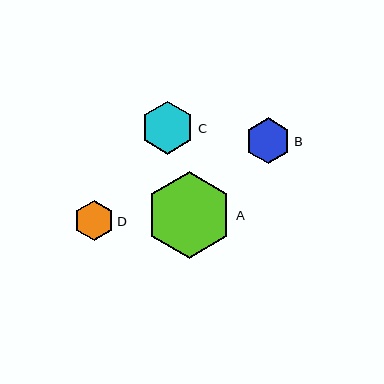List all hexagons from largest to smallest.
From largest to smallest: A, C, B, D.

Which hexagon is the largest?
Hexagon A is the largest with a size of approximately 87 pixels.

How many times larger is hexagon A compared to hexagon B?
Hexagon A is approximately 1.9 times the size of hexagon B.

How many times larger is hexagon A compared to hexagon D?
Hexagon A is approximately 2.2 times the size of hexagon D.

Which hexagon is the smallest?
Hexagon D is the smallest with a size of approximately 40 pixels.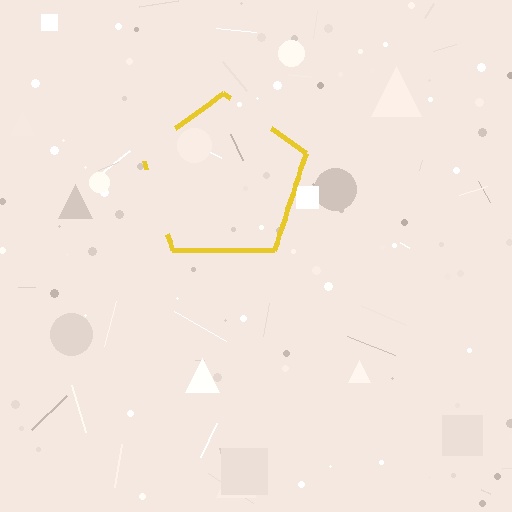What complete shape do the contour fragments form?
The contour fragments form a pentagon.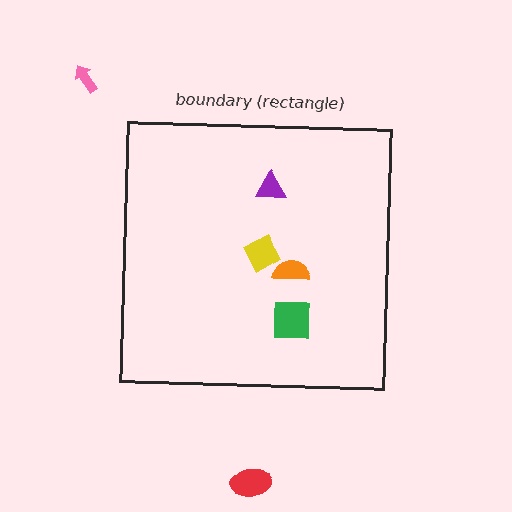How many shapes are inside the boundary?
4 inside, 2 outside.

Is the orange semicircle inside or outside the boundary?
Inside.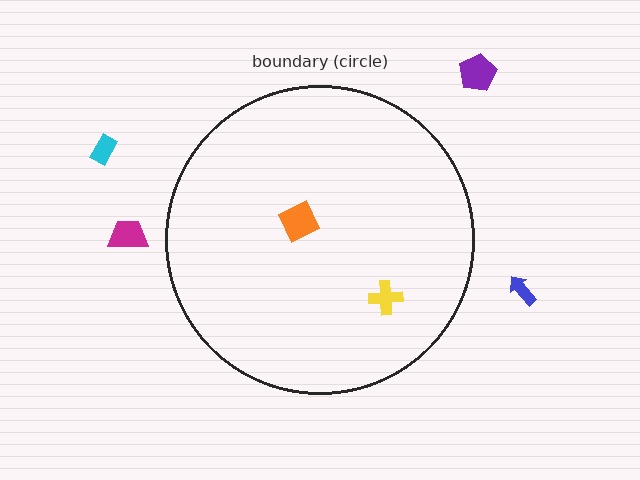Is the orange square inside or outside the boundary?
Inside.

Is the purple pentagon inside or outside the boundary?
Outside.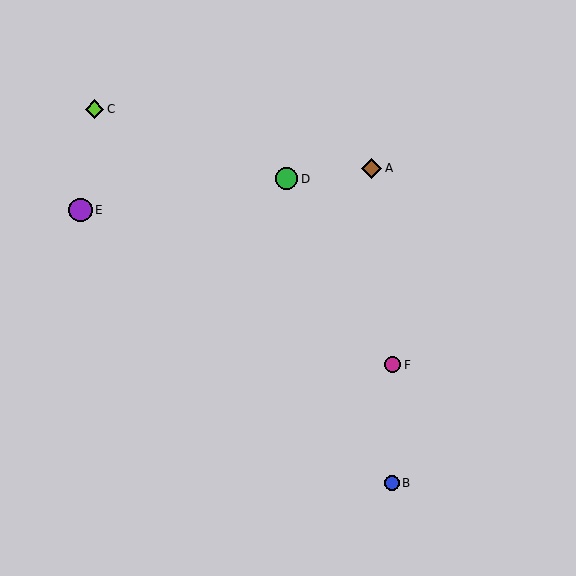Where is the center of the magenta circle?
The center of the magenta circle is at (392, 365).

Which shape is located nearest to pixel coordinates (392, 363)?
The magenta circle (labeled F) at (392, 365) is nearest to that location.